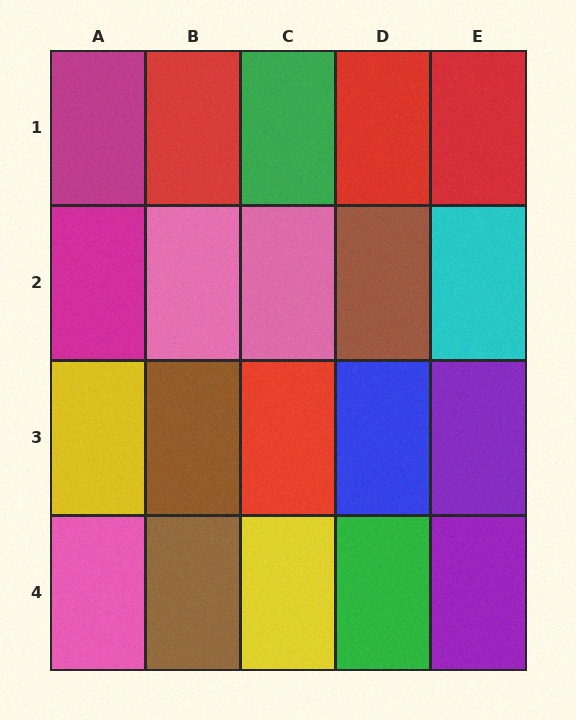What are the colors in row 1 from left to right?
Magenta, red, green, red, red.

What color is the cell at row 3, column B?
Brown.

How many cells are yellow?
2 cells are yellow.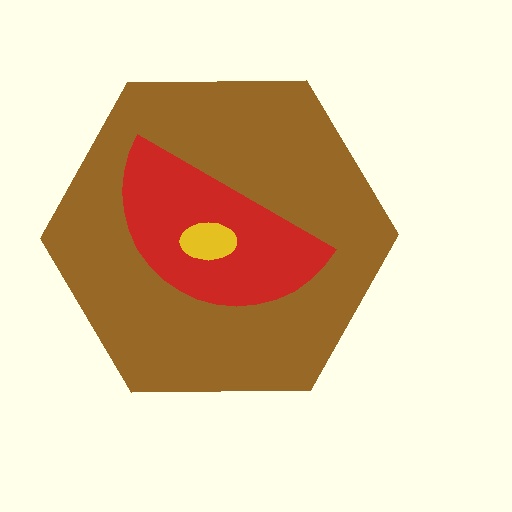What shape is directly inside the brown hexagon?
The red semicircle.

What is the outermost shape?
The brown hexagon.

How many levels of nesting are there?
3.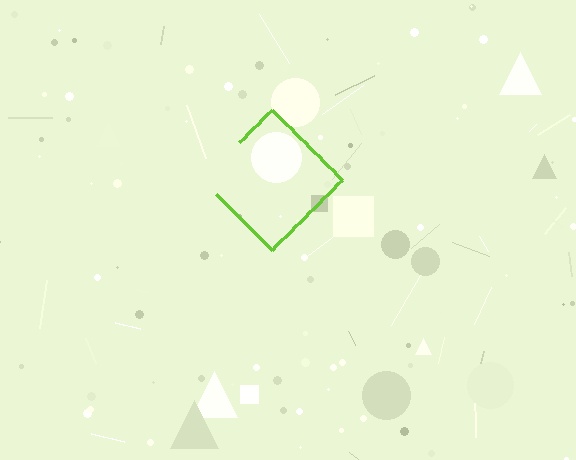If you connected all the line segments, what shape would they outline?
They would outline a diamond.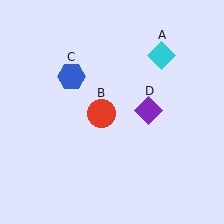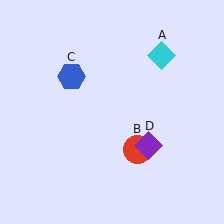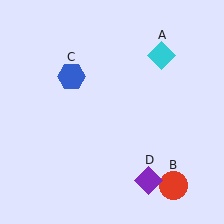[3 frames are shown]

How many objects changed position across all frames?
2 objects changed position: red circle (object B), purple diamond (object D).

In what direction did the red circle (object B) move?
The red circle (object B) moved down and to the right.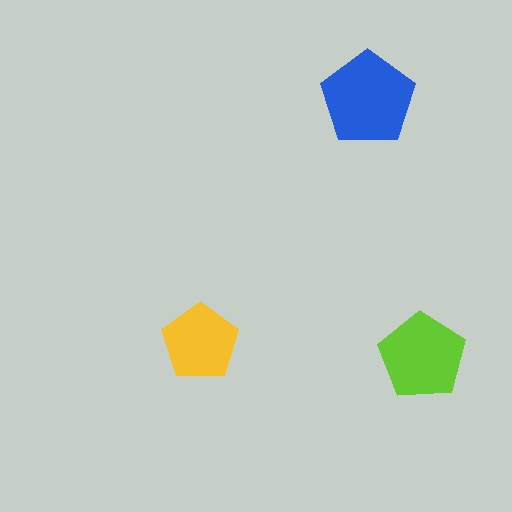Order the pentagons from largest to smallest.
the blue one, the lime one, the yellow one.